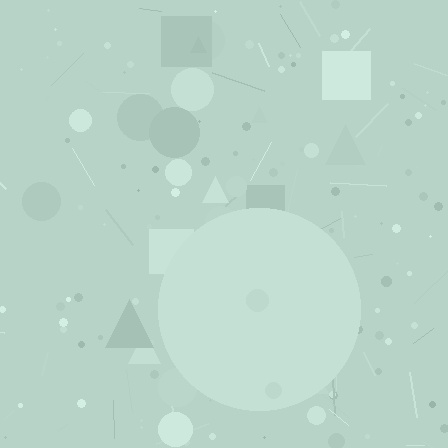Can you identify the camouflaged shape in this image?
The camouflaged shape is a circle.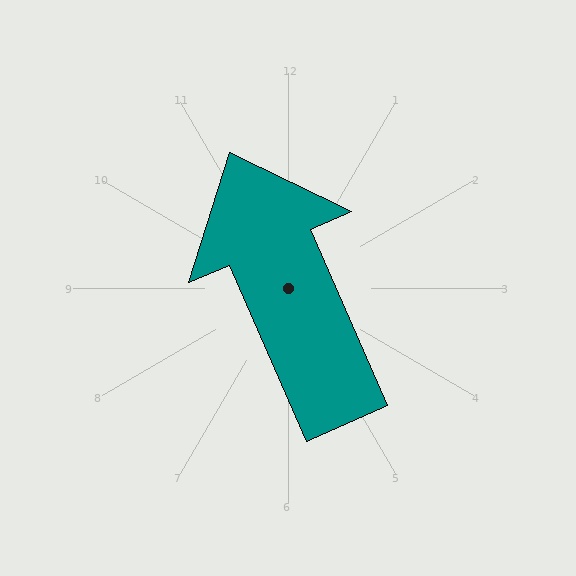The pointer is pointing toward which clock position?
Roughly 11 o'clock.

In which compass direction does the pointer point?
Northwest.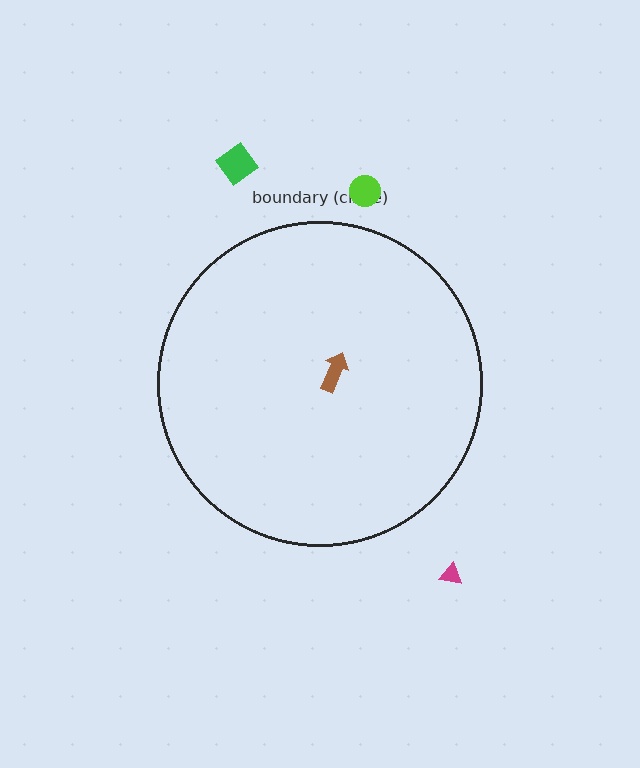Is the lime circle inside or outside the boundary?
Outside.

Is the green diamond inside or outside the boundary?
Outside.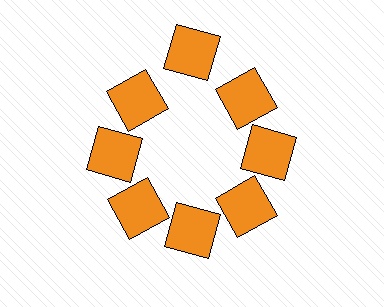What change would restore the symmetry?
The symmetry would be restored by moving it inward, back onto the ring so that all 8 squares sit at equal angles and equal distance from the center.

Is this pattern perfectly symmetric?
No. The 8 orange squares are arranged in a ring, but one element near the 12 o'clock position is pushed outward from the center, breaking the 8-fold rotational symmetry.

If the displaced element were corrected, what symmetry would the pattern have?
It would have 8-fold rotational symmetry — the pattern would map onto itself every 45 degrees.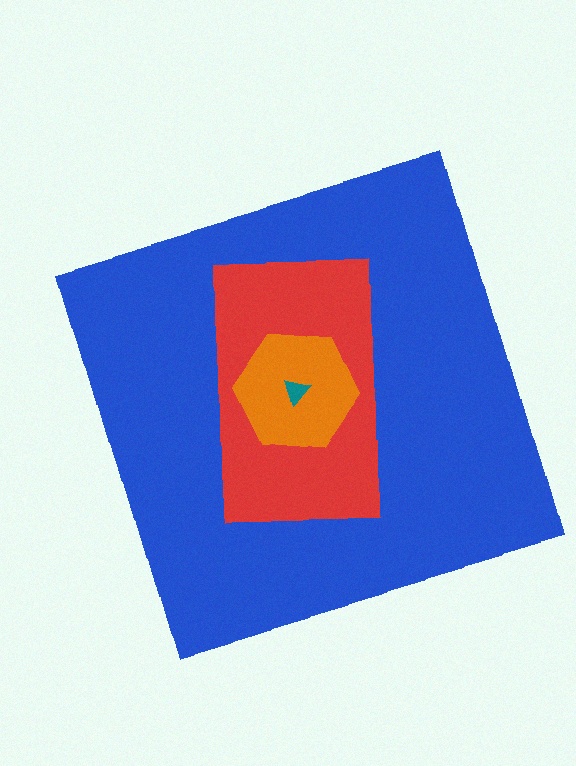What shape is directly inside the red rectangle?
The orange hexagon.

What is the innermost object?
The teal triangle.